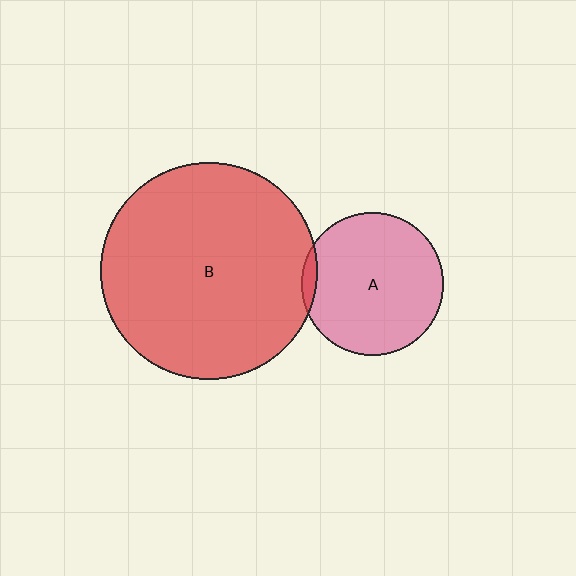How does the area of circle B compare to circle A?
Approximately 2.3 times.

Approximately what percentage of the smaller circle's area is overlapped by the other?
Approximately 5%.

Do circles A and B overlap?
Yes.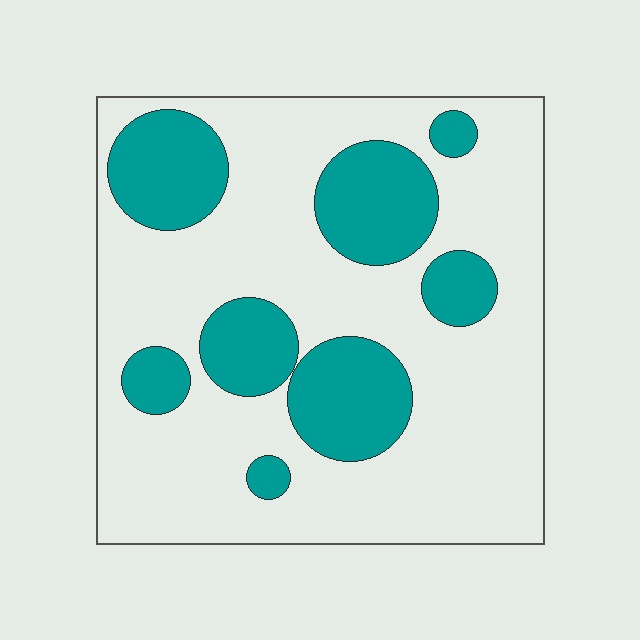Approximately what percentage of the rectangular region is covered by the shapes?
Approximately 30%.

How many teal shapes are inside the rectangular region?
8.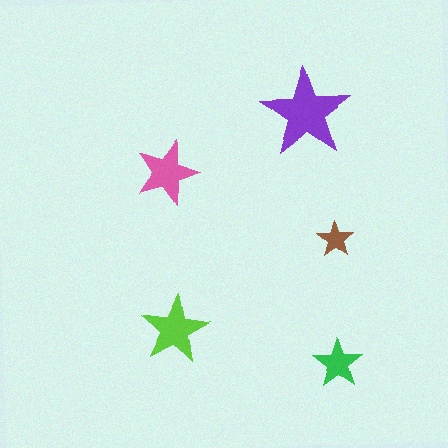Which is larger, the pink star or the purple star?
The purple one.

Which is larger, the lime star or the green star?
The lime one.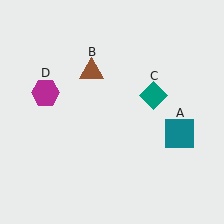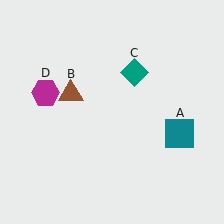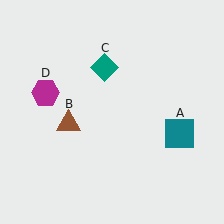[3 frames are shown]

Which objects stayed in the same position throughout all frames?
Teal square (object A) and magenta hexagon (object D) remained stationary.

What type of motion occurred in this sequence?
The brown triangle (object B), teal diamond (object C) rotated counterclockwise around the center of the scene.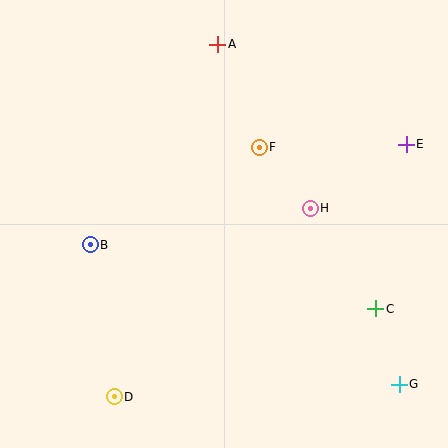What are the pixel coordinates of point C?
Point C is at (376, 309).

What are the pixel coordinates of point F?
Point F is at (259, 147).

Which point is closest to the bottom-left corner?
Point D is closest to the bottom-left corner.